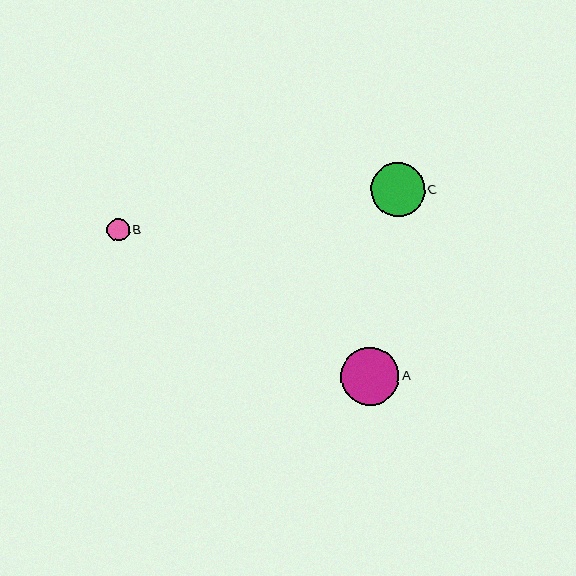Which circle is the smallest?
Circle B is the smallest with a size of approximately 22 pixels.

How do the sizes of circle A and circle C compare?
Circle A and circle C are approximately the same size.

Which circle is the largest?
Circle A is the largest with a size of approximately 58 pixels.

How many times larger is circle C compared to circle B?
Circle C is approximately 2.4 times the size of circle B.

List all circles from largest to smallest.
From largest to smallest: A, C, B.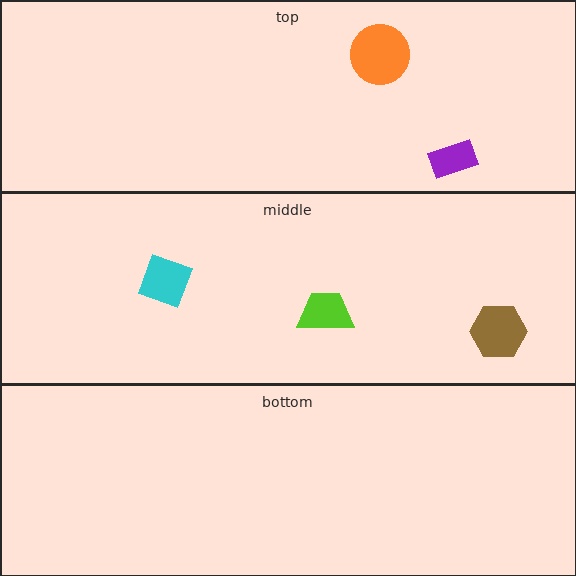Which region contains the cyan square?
The middle region.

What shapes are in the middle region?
The brown hexagon, the lime trapezoid, the cyan square.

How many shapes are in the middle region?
3.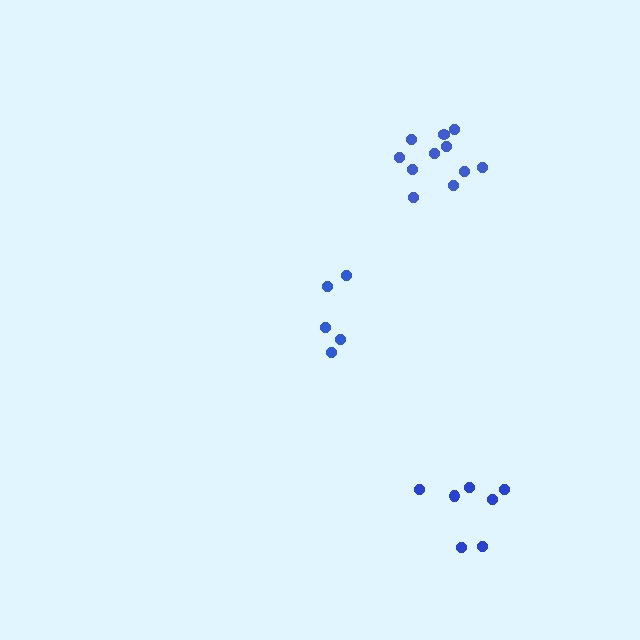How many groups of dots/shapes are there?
There are 3 groups.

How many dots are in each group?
Group 1: 11 dots, Group 2: 5 dots, Group 3: 7 dots (23 total).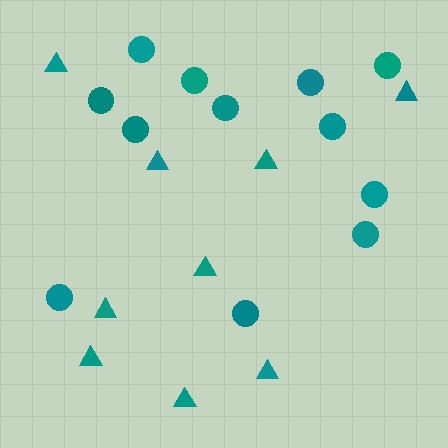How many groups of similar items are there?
There are 2 groups: one group of circles (12) and one group of triangles (9).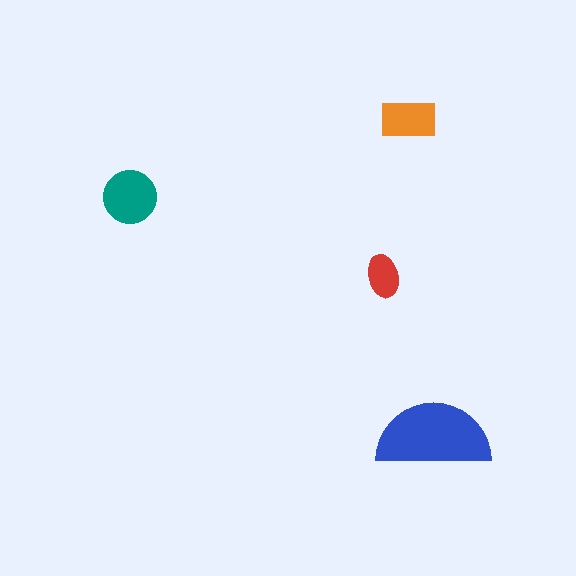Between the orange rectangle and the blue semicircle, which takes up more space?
The blue semicircle.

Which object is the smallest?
The red ellipse.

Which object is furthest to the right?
The blue semicircle is rightmost.